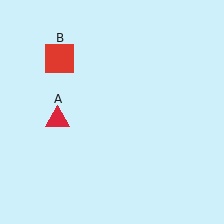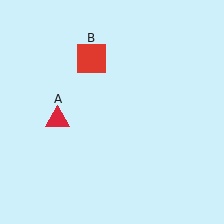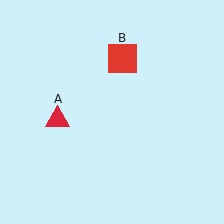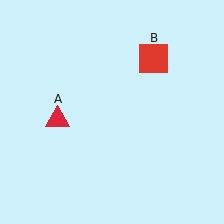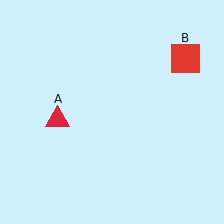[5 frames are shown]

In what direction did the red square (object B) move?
The red square (object B) moved right.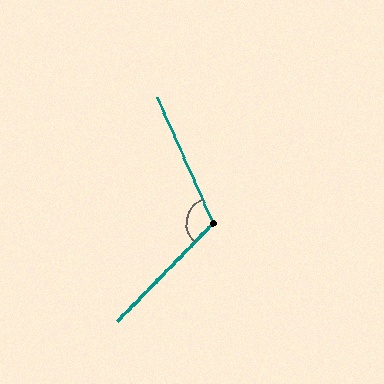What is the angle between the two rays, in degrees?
Approximately 112 degrees.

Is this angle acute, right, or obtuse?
It is obtuse.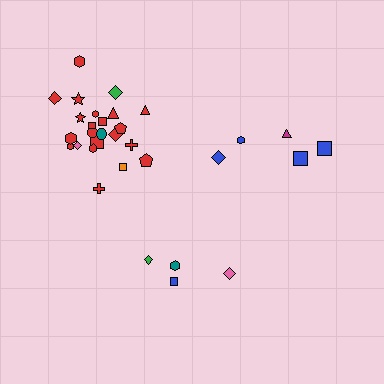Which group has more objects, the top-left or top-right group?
The top-left group.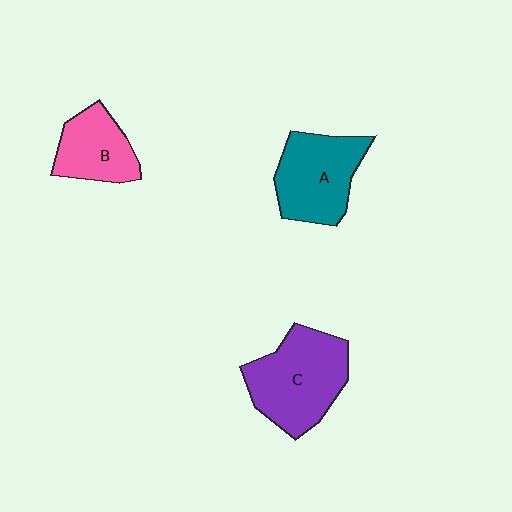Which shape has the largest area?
Shape C (purple).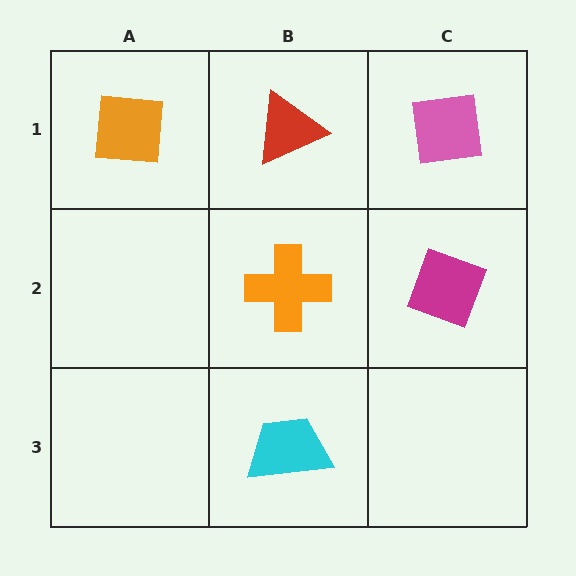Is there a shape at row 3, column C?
No, that cell is empty.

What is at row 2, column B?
An orange cross.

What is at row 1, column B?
A red triangle.